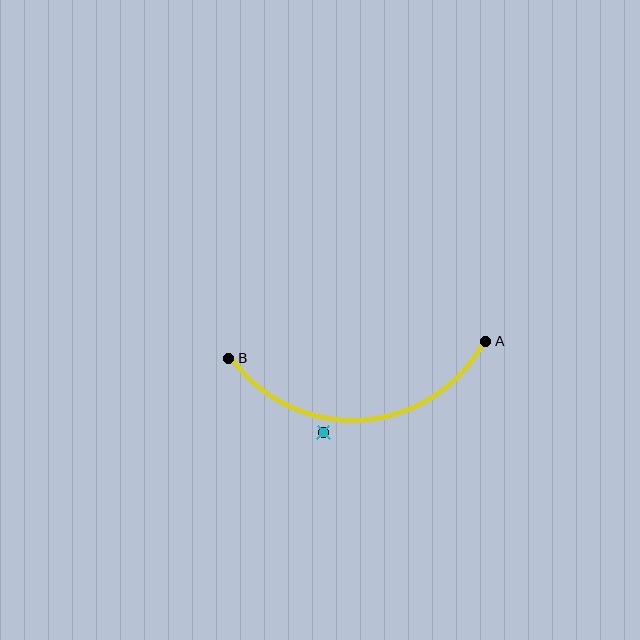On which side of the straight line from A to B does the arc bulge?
The arc bulges below the straight line connecting A and B.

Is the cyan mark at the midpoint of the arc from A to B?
No — the cyan mark does not lie on the arc at all. It sits slightly outside the curve.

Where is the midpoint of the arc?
The arc midpoint is the point on the curve farthest from the straight line joining A and B. It sits below that line.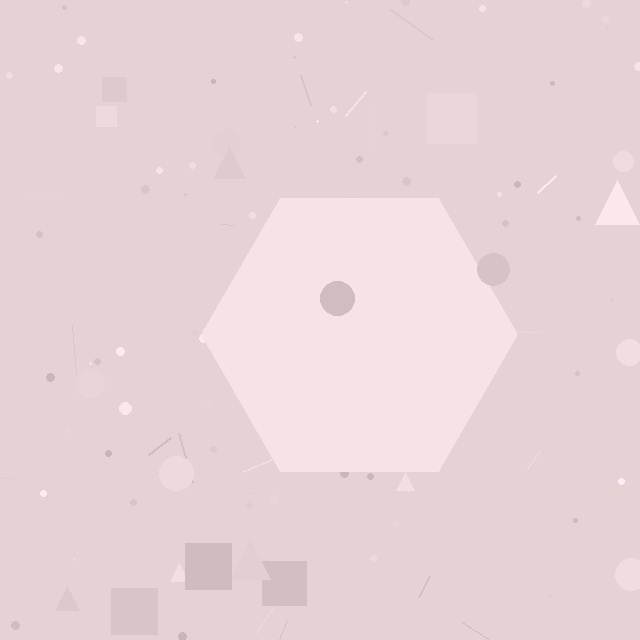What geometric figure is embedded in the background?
A hexagon is embedded in the background.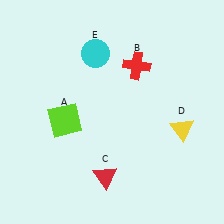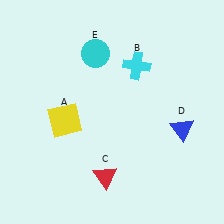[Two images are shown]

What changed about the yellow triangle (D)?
In Image 1, D is yellow. In Image 2, it changed to blue.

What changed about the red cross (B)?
In Image 1, B is red. In Image 2, it changed to cyan.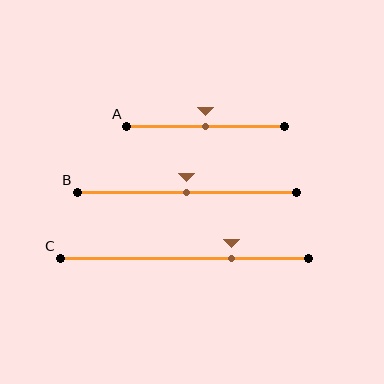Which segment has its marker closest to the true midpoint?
Segment A has its marker closest to the true midpoint.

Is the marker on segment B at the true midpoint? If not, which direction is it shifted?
Yes, the marker on segment B is at the true midpoint.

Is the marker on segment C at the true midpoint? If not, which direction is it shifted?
No, the marker on segment C is shifted to the right by about 19% of the segment length.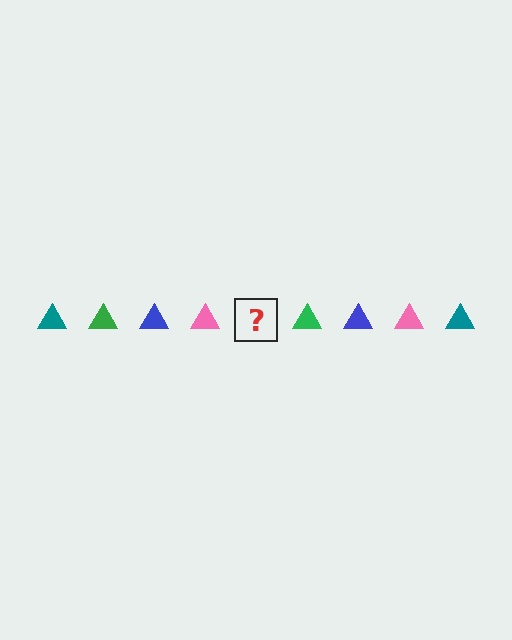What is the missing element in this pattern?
The missing element is a teal triangle.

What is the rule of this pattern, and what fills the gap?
The rule is that the pattern cycles through teal, green, blue, pink triangles. The gap should be filled with a teal triangle.